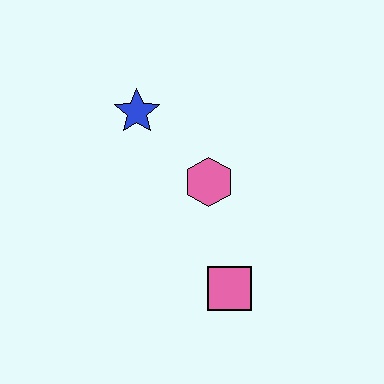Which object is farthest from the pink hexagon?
The pink square is farthest from the pink hexagon.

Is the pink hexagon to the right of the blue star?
Yes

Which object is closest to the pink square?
The pink hexagon is closest to the pink square.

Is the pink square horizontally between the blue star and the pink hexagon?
No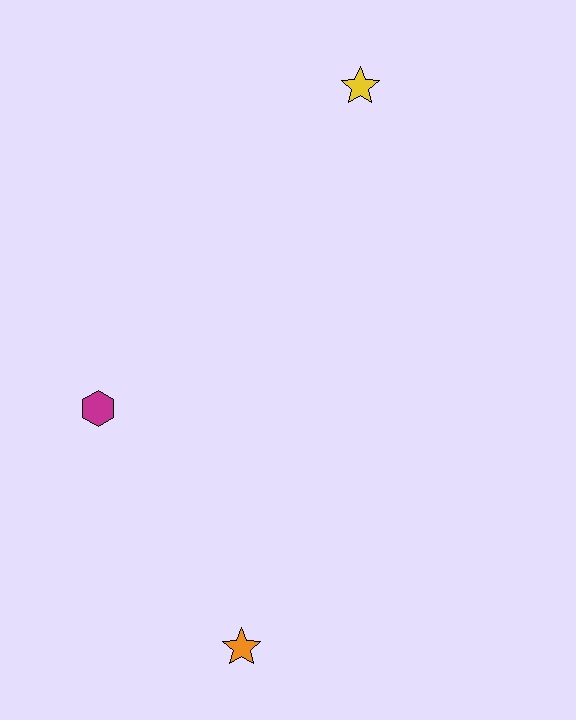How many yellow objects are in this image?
There is 1 yellow object.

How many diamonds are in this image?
There are no diamonds.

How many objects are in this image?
There are 3 objects.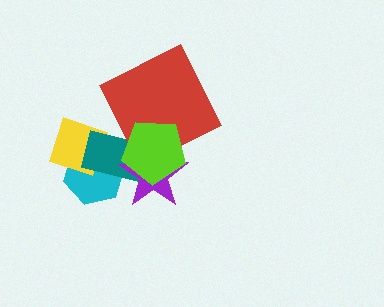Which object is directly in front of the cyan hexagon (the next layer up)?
The yellow diamond is directly in front of the cyan hexagon.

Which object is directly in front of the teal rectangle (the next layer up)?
The red square is directly in front of the teal rectangle.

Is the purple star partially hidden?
Yes, it is partially covered by another shape.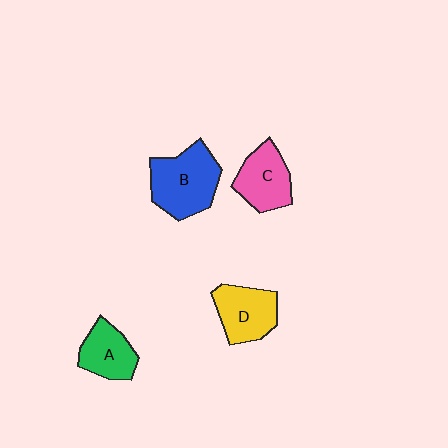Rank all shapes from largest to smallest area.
From largest to smallest: B (blue), D (yellow), C (pink), A (green).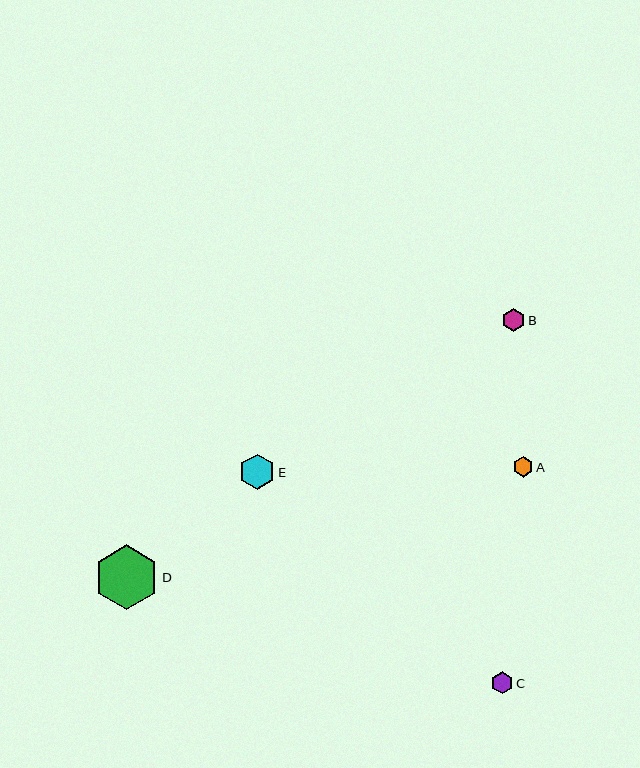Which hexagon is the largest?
Hexagon D is the largest with a size of approximately 64 pixels.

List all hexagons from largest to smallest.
From largest to smallest: D, E, B, C, A.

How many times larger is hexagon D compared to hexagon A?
Hexagon D is approximately 3.2 times the size of hexagon A.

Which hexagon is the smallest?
Hexagon A is the smallest with a size of approximately 20 pixels.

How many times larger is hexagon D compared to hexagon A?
Hexagon D is approximately 3.2 times the size of hexagon A.